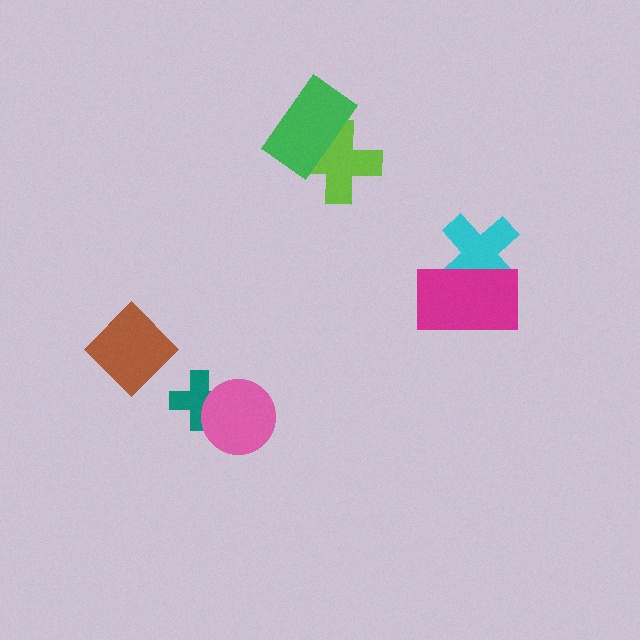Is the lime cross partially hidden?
Yes, it is partially covered by another shape.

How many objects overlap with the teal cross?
1 object overlaps with the teal cross.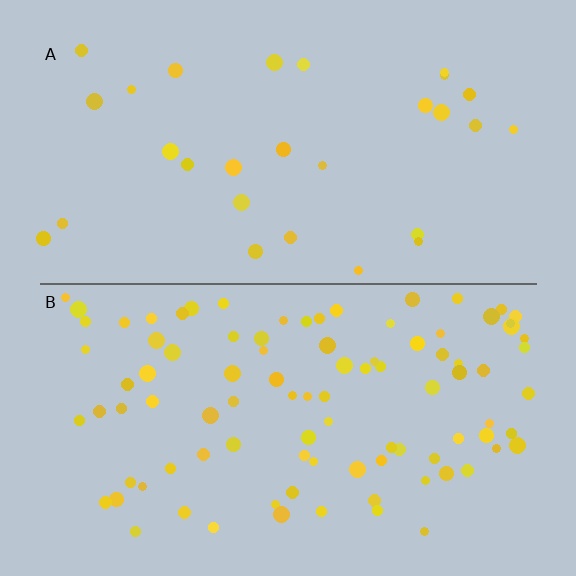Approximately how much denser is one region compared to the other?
Approximately 3.3× — region B over region A.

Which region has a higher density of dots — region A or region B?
B (the bottom).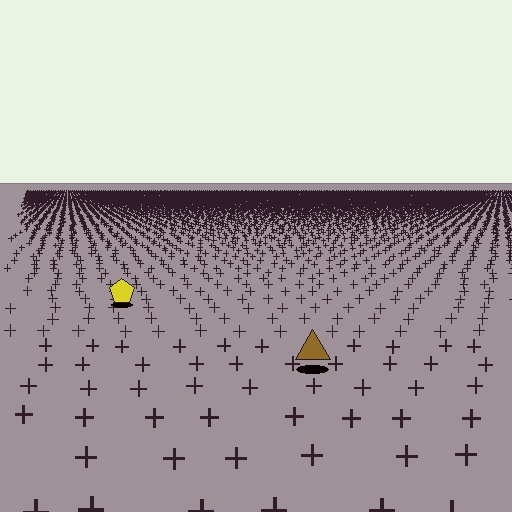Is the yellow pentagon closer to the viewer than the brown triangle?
No. The brown triangle is closer — you can tell from the texture gradient: the ground texture is coarser near it.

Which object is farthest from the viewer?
The yellow pentagon is farthest from the viewer. It appears smaller and the ground texture around it is denser.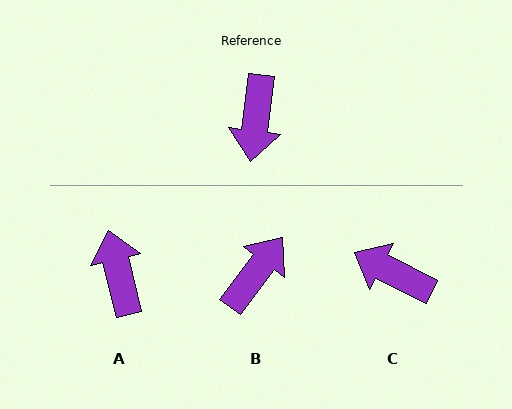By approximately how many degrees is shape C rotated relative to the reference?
Approximately 110 degrees clockwise.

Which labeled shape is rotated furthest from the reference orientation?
A, about 159 degrees away.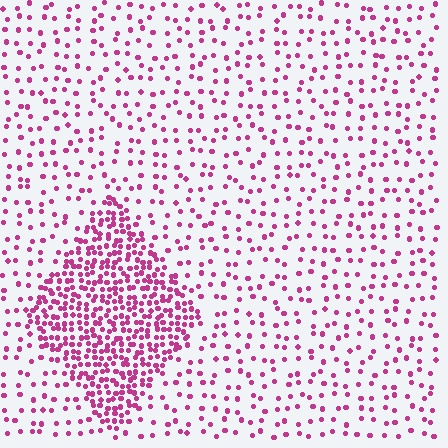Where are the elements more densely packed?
The elements are more densely packed inside the diamond boundary.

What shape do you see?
I see a diamond.